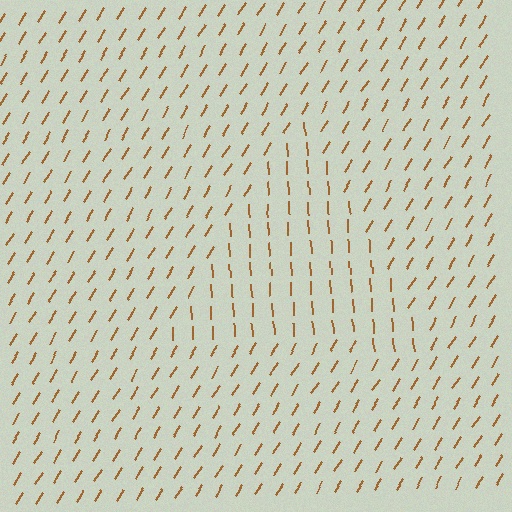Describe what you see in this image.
The image is filled with small brown line segments. A triangle region in the image has lines oriented differently from the surrounding lines, creating a visible texture boundary.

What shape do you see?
I see a triangle.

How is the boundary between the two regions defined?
The boundary is defined purely by a change in line orientation (approximately 34 degrees difference). All lines are the same color and thickness.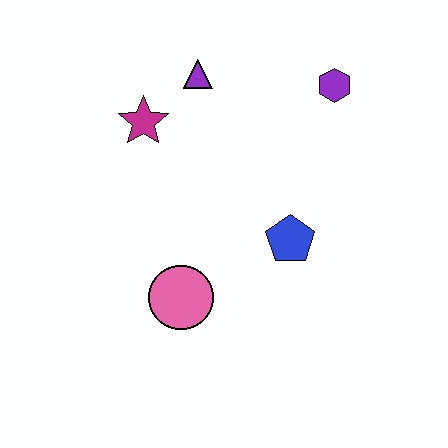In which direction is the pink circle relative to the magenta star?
The pink circle is below the magenta star.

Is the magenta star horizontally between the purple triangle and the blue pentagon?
No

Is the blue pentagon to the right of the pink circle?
Yes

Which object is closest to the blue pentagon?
The pink circle is closest to the blue pentagon.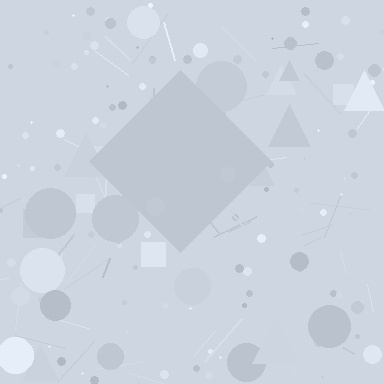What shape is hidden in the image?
A diamond is hidden in the image.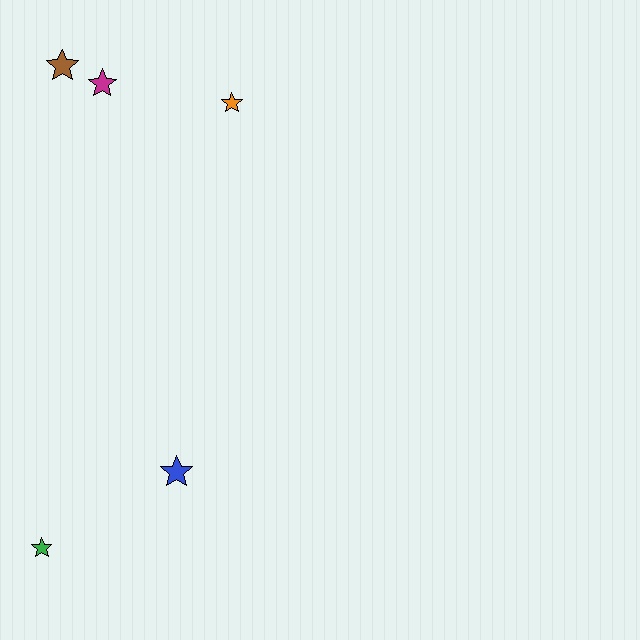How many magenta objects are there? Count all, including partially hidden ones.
There is 1 magenta object.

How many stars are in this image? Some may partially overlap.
There are 5 stars.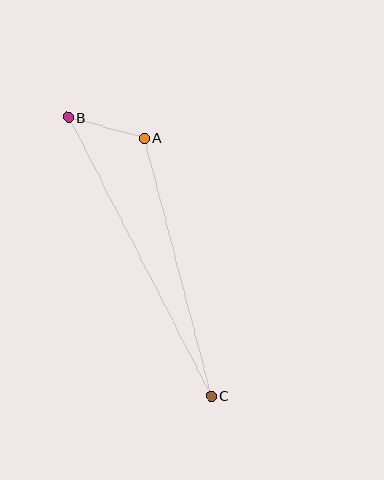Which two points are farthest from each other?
Points B and C are farthest from each other.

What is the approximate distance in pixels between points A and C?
The distance between A and C is approximately 266 pixels.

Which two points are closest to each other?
Points A and B are closest to each other.